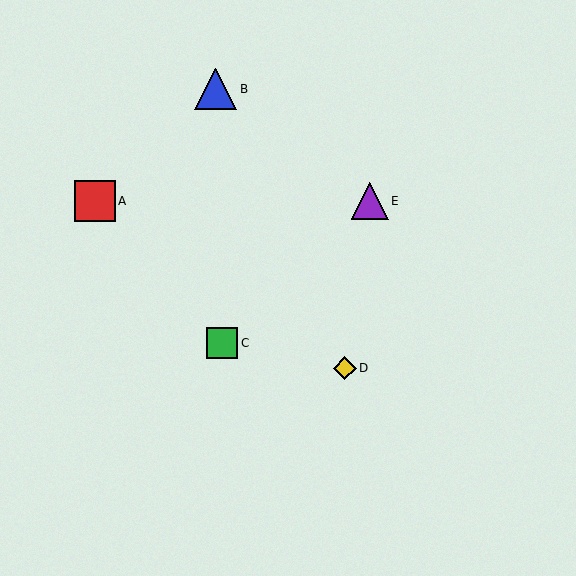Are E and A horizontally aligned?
Yes, both are at y≈201.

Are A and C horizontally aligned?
No, A is at y≈201 and C is at y≈343.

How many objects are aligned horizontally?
2 objects (A, E) are aligned horizontally.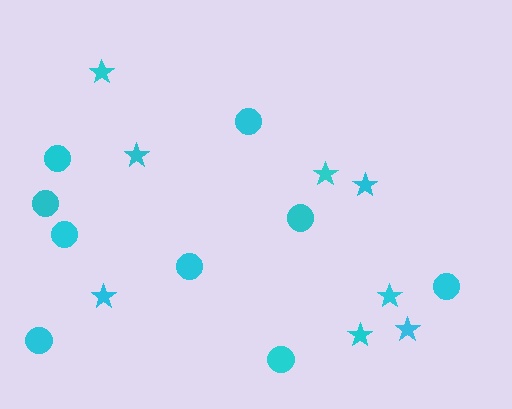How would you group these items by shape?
There are 2 groups: one group of stars (8) and one group of circles (9).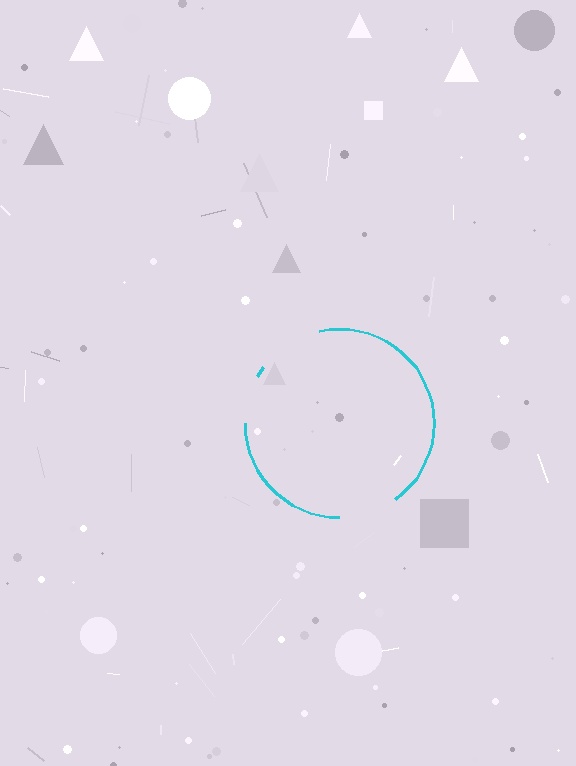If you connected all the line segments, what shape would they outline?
They would outline a circle.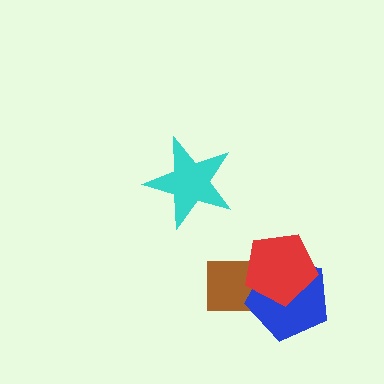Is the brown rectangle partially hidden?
Yes, it is partially covered by another shape.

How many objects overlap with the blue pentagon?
2 objects overlap with the blue pentagon.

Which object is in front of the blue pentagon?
The red pentagon is in front of the blue pentagon.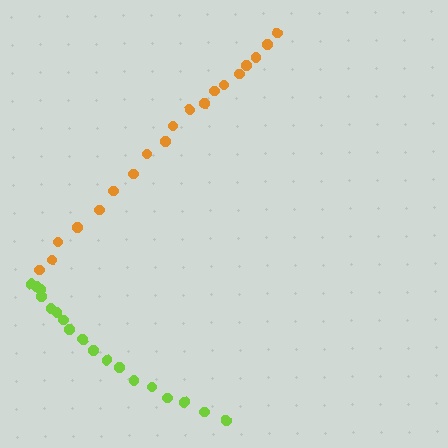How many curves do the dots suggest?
There are 2 distinct paths.